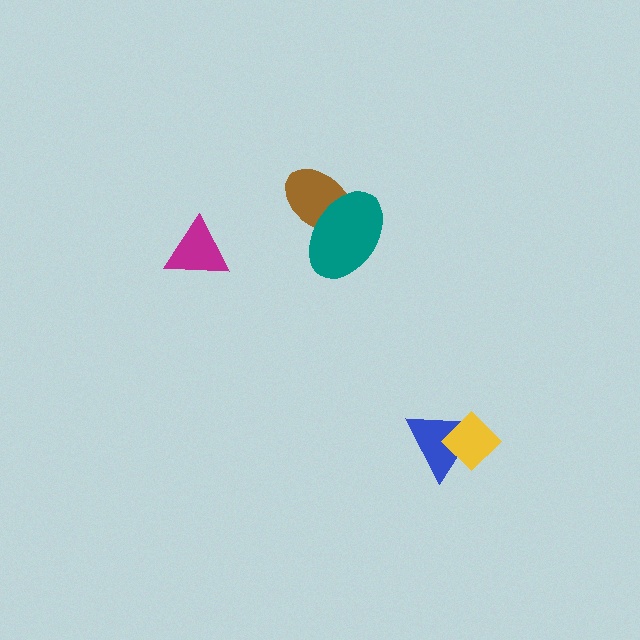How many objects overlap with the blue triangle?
1 object overlaps with the blue triangle.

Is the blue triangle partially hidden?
Yes, it is partially covered by another shape.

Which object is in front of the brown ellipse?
The teal ellipse is in front of the brown ellipse.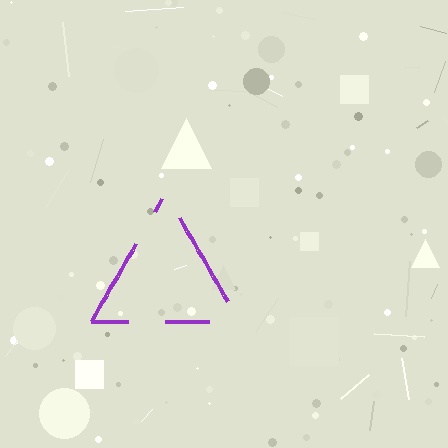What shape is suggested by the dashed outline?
The dashed outline suggests a triangle.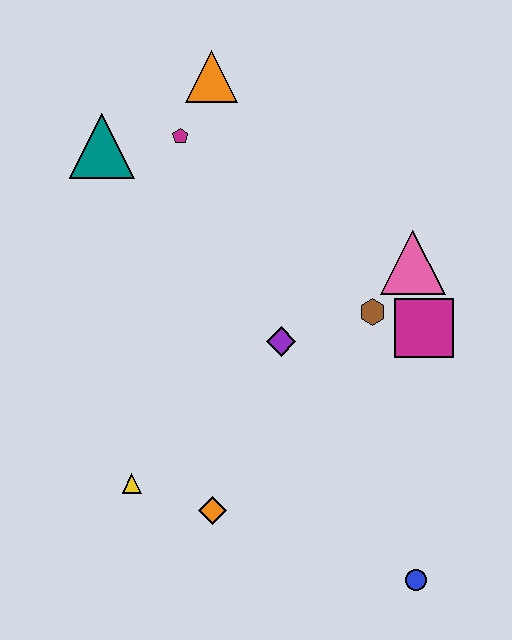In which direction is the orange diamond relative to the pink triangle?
The orange diamond is below the pink triangle.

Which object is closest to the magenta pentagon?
The orange triangle is closest to the magenta pentagon.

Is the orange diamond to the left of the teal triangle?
No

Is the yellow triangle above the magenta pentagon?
No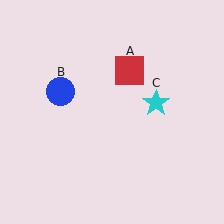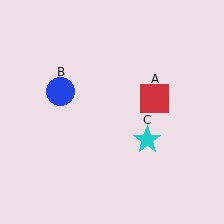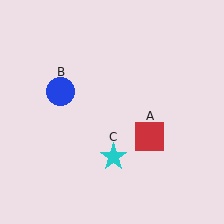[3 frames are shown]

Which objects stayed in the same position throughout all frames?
Blue circle (object B) remained stationary.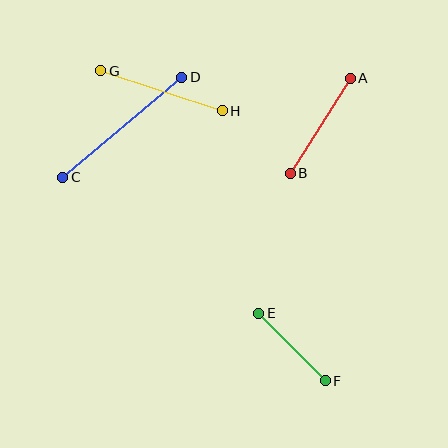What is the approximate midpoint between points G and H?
The midpoint is at approximately (162, 91) pixels.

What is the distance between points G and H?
The distance is approximately 128 pixels.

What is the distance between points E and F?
The distance is approximately 95 pixels.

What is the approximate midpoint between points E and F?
The midpoint is at approximately (292, 347) pixels.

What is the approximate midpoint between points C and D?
The midpoint is at approximately (122, 127) pixels.